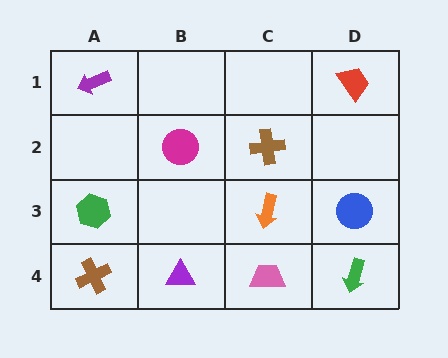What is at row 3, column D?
A blue circle.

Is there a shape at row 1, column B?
No, that cell is empty.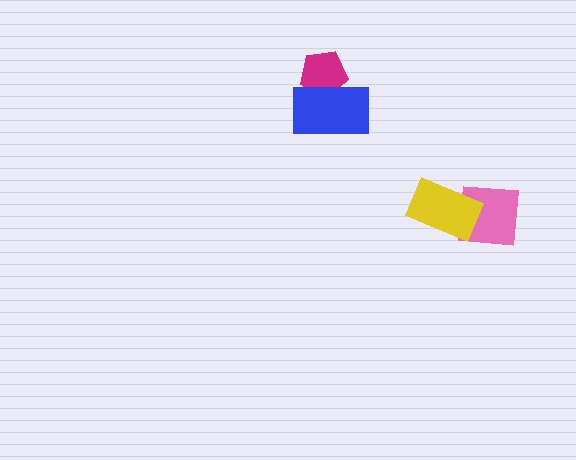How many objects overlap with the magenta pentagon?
1 object overlaps with the magenta pentagon.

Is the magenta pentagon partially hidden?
Yes, it is partially covered by another shape.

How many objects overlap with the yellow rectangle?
1 object overlaps with the yellow rectangle.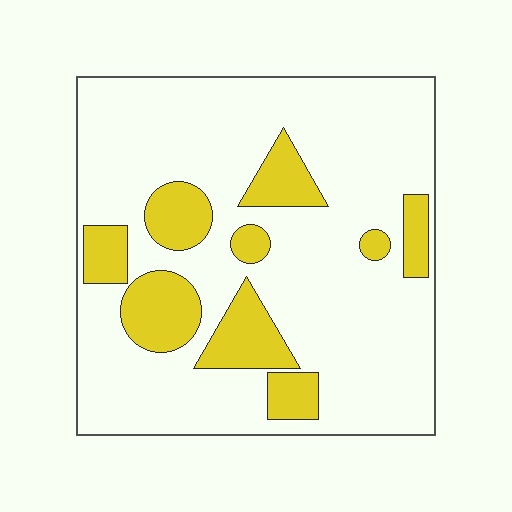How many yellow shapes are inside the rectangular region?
9.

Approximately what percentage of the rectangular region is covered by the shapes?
Approximately 20%.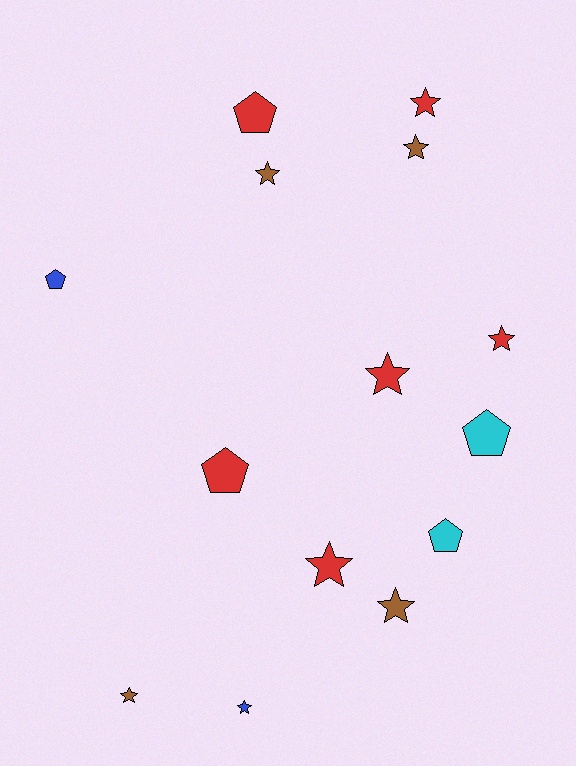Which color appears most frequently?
Red, with 6 objects.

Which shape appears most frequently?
Star, with 9 objects.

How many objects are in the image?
There are 14 objects.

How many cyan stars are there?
There are no cyan stars.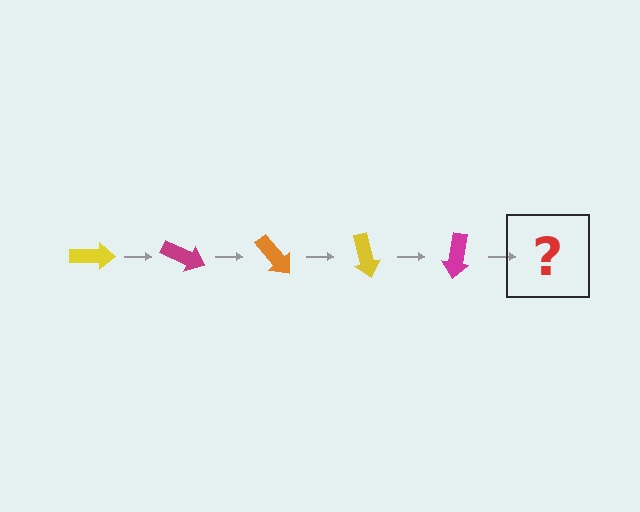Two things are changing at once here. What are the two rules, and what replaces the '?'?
The two rules are that it rotates 25 degrees each step and the color cycles through yellow, magenta, and orange. The '?' should be an orange arrow, rotated 125 degrees from the start.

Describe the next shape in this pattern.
It should be an orange arrow, rotated 125 degrees from the start.